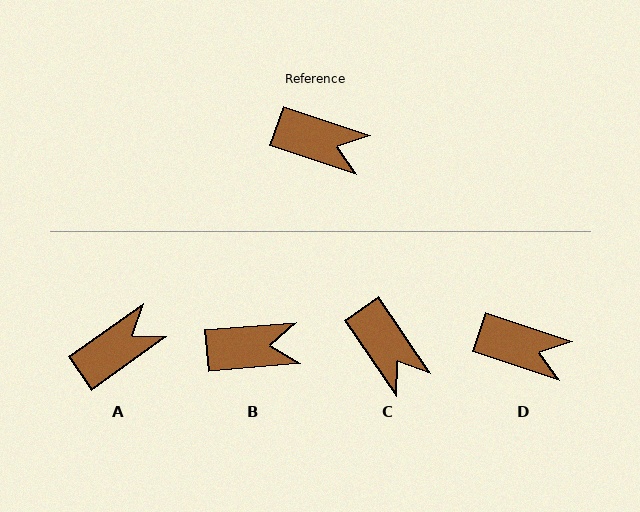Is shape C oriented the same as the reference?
No, it is off by about 37 degrees.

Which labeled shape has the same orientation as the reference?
D.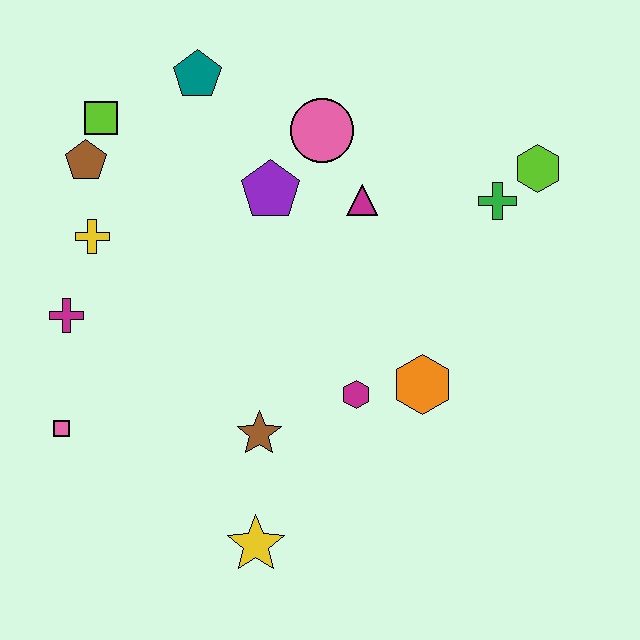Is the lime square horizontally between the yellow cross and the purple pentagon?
Yes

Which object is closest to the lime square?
The brown pentagon is closest to the lime square.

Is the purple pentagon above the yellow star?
Yes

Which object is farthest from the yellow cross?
The lime hexagon is farthest from the yellow cross.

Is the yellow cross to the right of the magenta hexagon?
No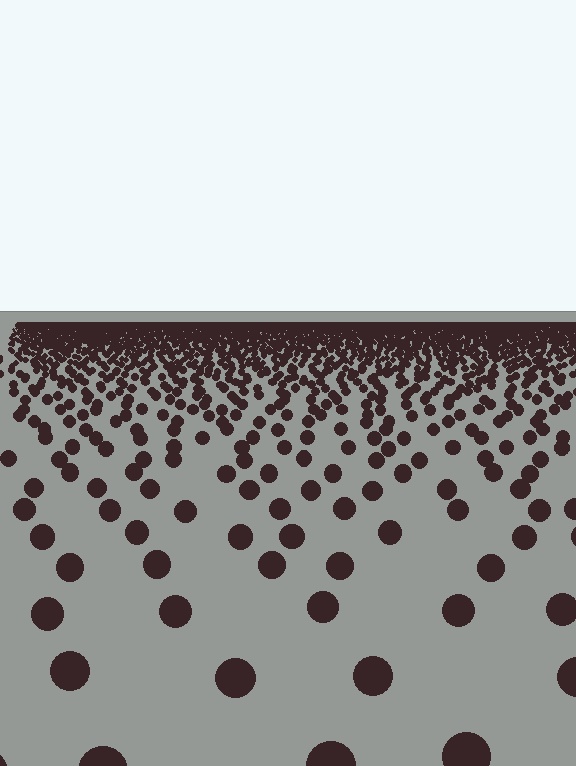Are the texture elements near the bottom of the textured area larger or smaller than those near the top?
Larger. Near the bottom, elements are closer to the viewer and appear at a bigger on-screen size.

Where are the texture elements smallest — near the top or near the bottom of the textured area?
Near the top.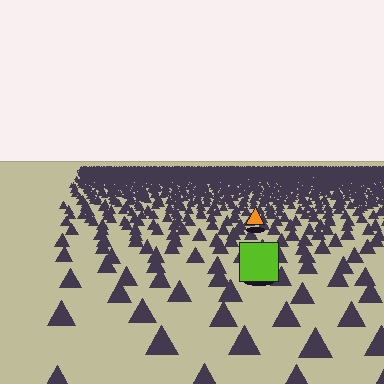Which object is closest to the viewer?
The lime square is closest. The texture marks near it are larger and more spread out.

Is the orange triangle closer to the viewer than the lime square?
No. The lime square is closer — you can tell from the texture gradient: the ground texture is coarser near it.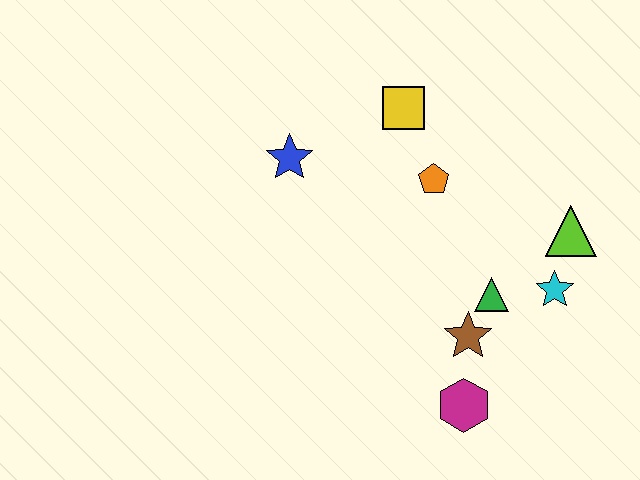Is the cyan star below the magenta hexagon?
No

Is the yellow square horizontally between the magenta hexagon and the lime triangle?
No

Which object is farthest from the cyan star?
The blue star is farthest from the cyan star.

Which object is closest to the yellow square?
The orange pentagon is closest to the yellow square.